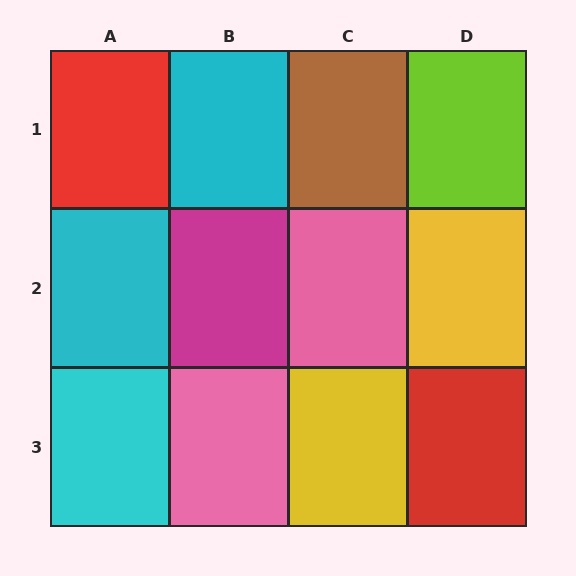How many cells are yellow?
2 cells are yellow.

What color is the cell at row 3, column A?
Cyan.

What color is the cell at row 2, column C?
Pink.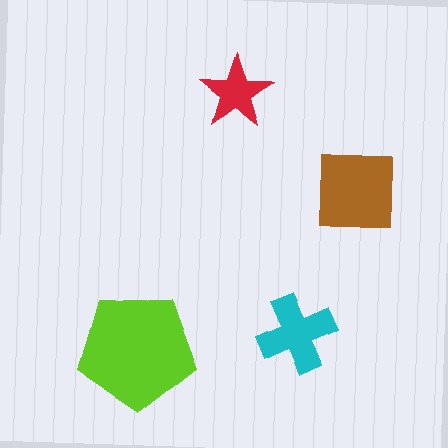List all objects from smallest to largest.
The red star, the cyan cross, the brown square, the lime pentagon.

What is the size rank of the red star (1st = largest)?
4th.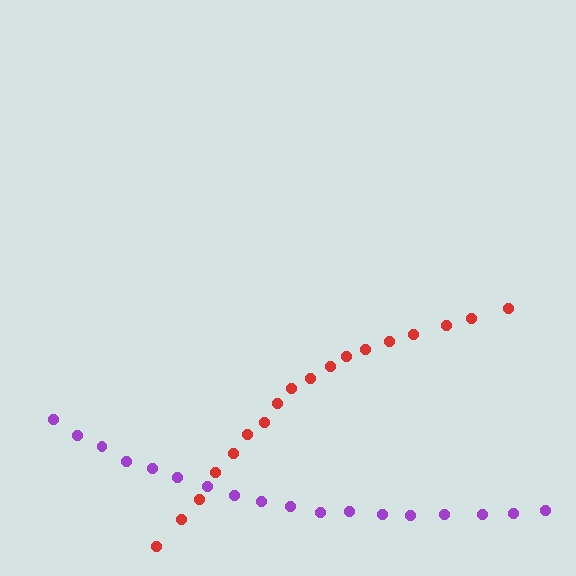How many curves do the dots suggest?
There are 2 distinct paths.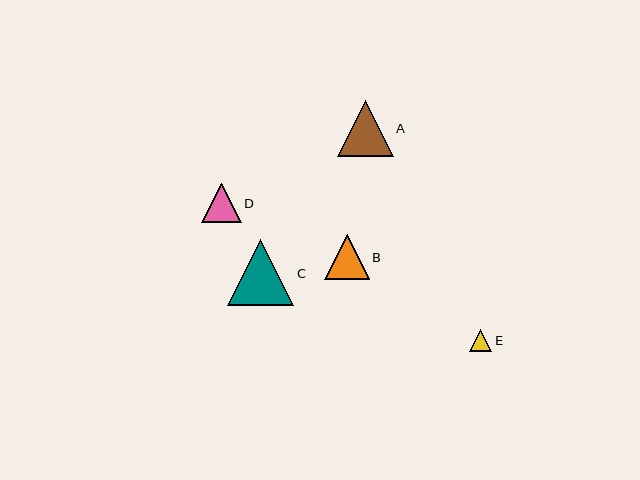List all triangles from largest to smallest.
From largest to smallest: C, A, B, D, E.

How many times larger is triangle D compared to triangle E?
Triangle D is approximately 1.8 times the size of triangle E.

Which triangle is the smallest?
Triangle E is the smallest with a size of approximately 22 pixels.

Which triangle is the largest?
Triangle C is the largest with a size of approximately 66 pixels.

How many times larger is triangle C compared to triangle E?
Triangle C is approximately 3.0 times the size of triangle E.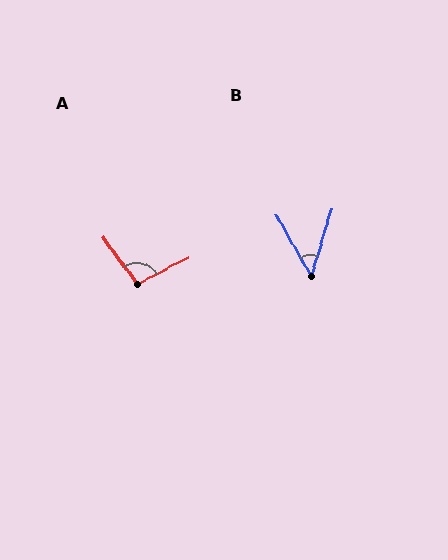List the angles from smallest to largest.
B (46°), A (99°).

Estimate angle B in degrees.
Approximately 46 degrees.